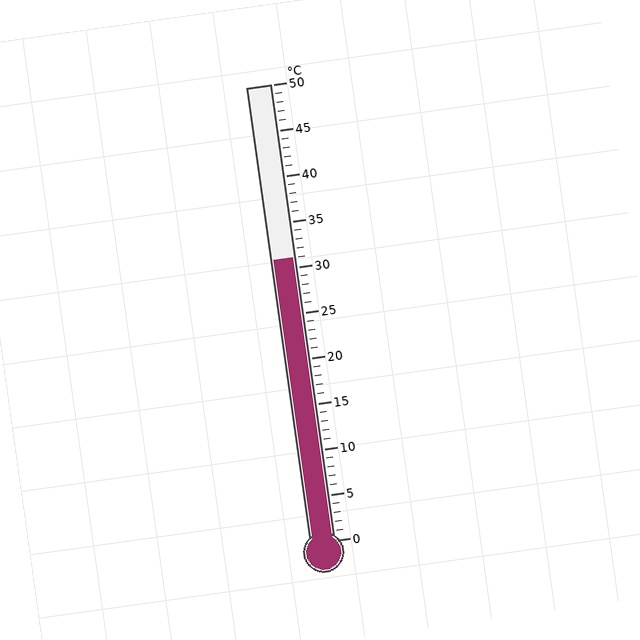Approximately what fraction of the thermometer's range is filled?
The thermometer is filled to approximately 60% of its range.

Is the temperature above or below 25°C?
The temperature is above 25°C.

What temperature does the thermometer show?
The thermometer shows approximately 31°C.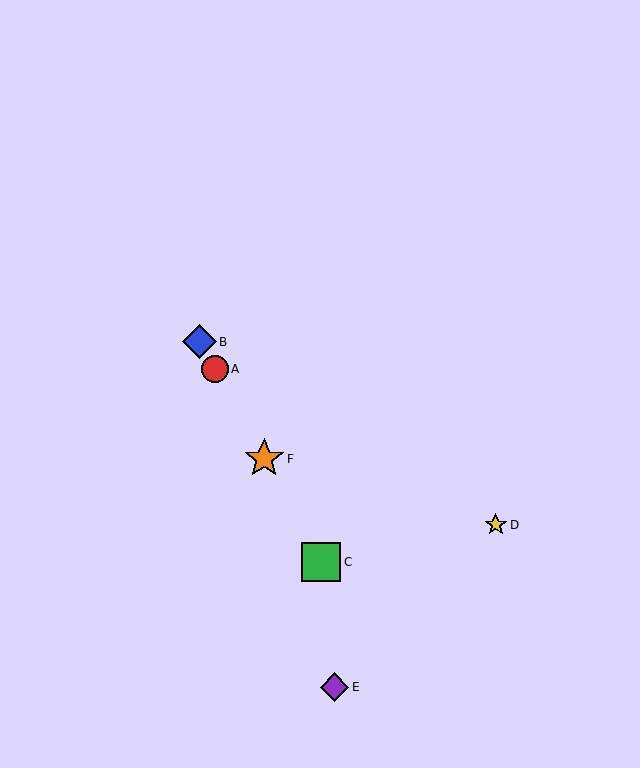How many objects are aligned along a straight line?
4 objects (A, B, C, F) are aligned along a straight line.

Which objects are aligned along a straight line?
Objects A, B, C, F are aligned along a straight line.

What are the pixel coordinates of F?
Object F is at (264, 459).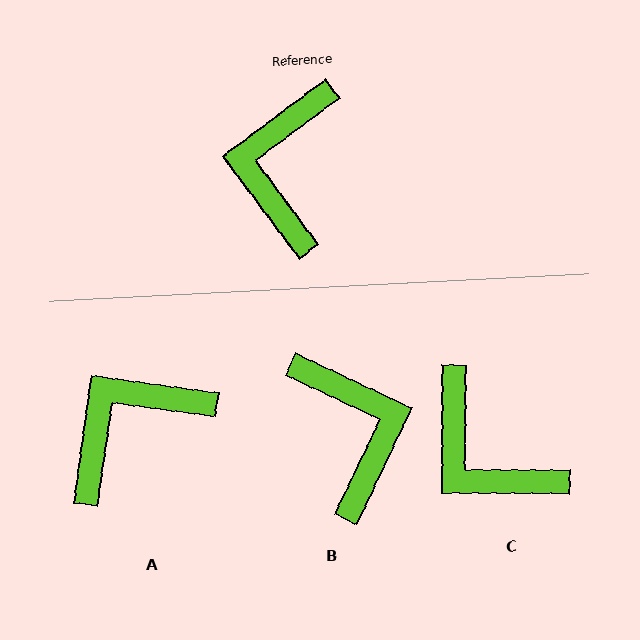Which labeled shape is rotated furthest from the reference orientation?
B, about 152 degrees away.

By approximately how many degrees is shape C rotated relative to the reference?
Approximately 53 degrees counter-clockwise.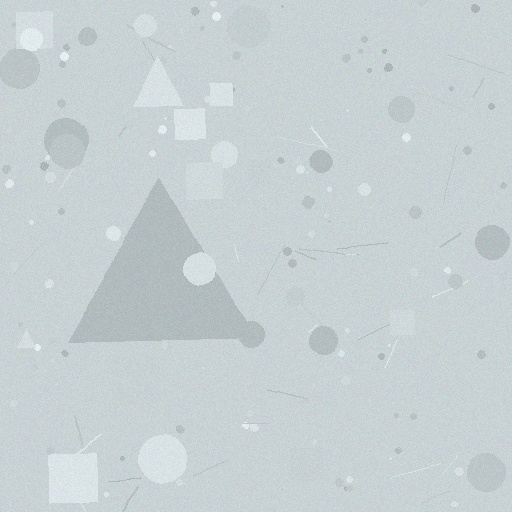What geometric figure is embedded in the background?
A triangle is embedded in the background.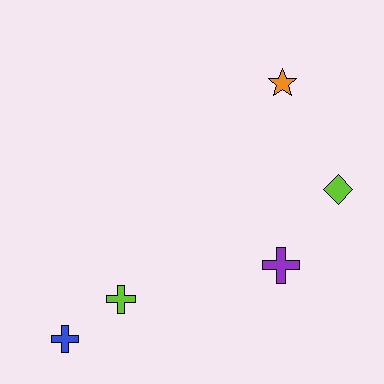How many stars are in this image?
There is 1 star.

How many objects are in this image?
There are 5 objects.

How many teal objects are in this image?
There are no teal objects.